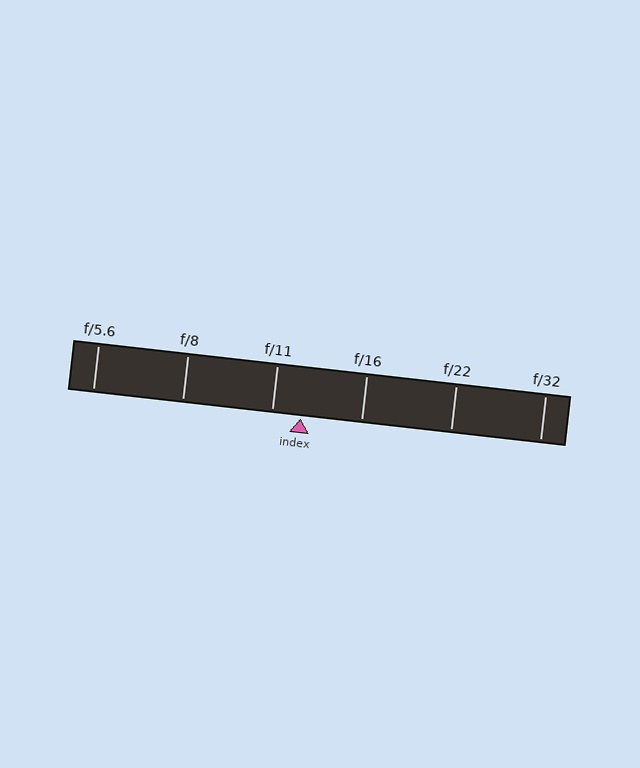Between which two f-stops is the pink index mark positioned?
The index mark is between f/11 and f/16.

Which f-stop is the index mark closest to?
The index mark is closest to f/11.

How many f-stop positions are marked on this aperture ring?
There are 6 f-stop positions marked.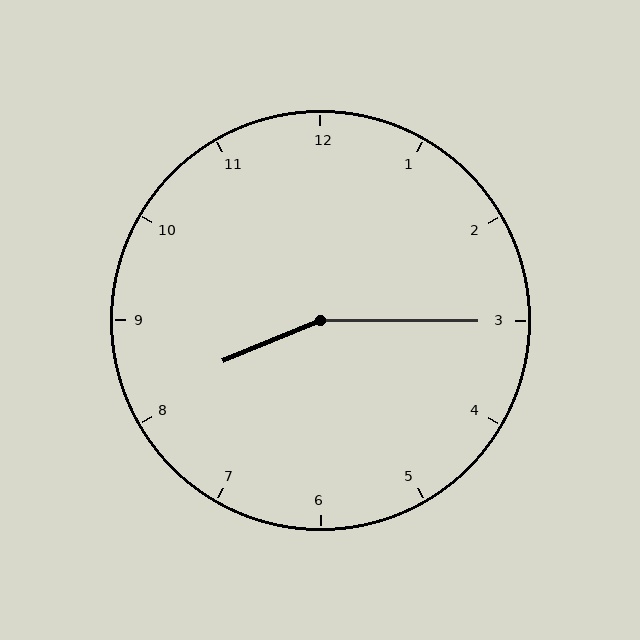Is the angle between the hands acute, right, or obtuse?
It is obtuse.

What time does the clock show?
8:15.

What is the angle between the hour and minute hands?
Approximately 158 degrees.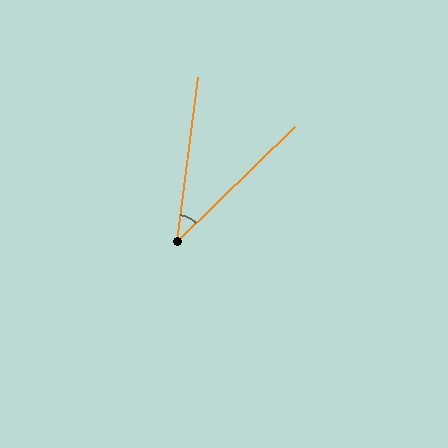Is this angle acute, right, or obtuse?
It is acute.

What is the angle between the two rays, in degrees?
Approximately 38 degrees.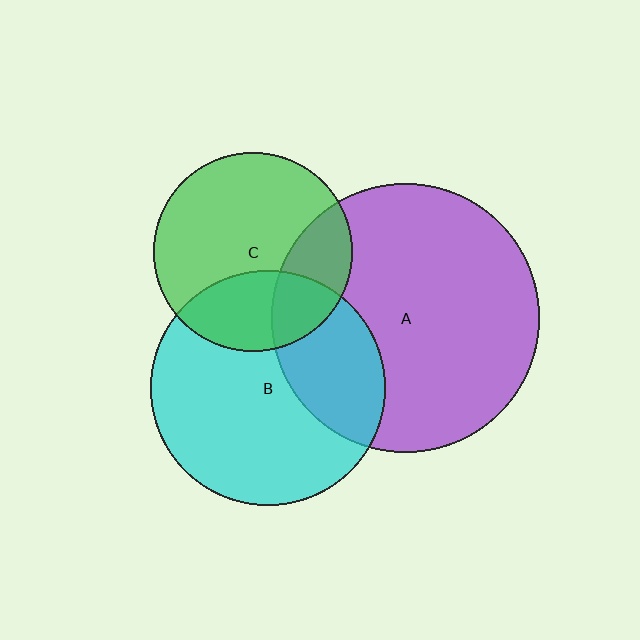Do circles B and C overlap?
Yes.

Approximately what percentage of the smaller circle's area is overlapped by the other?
Approximately 30%.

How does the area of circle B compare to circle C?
Approximately 1.4 times.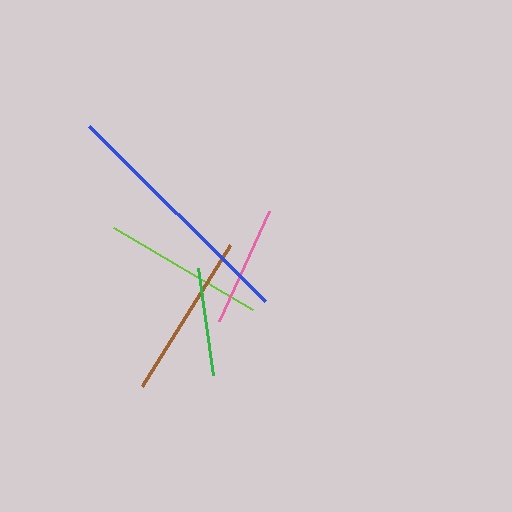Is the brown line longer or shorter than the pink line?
The brown line is longer than the pink line.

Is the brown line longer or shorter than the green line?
The brown line is longer than the green line.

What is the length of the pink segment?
The pink segment is approximately 122 pixels long.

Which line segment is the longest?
The blue line is the longest at approximately 248 pixels.